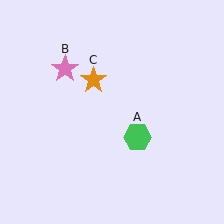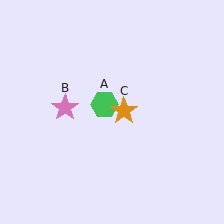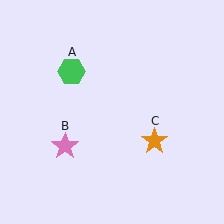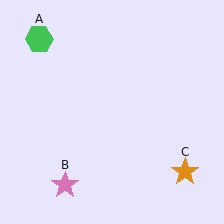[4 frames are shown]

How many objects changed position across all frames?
3 objects changed position: green hexagon (object A), pink star (object B), orange star (object C).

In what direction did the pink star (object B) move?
The pink star (object B) moved down.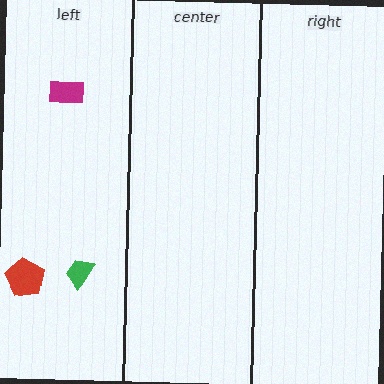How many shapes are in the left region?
3.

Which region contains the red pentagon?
The left region.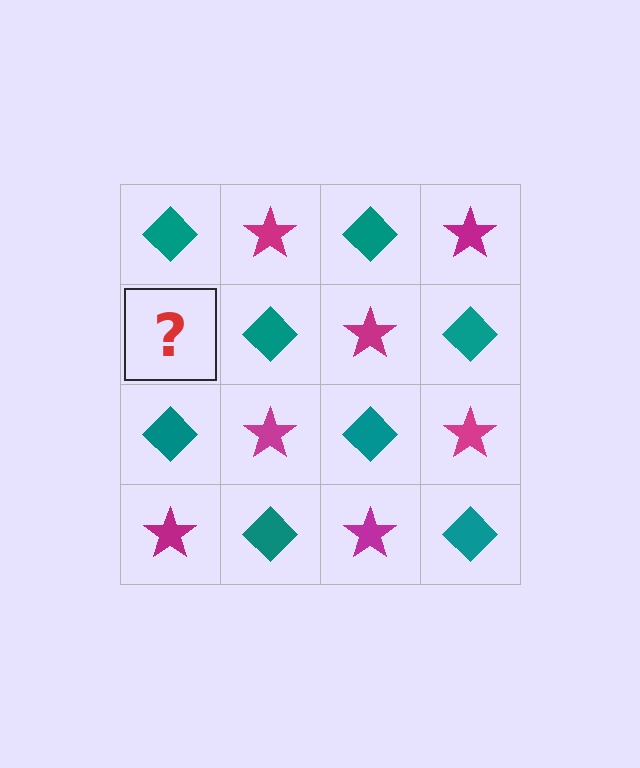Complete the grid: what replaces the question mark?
The question mark should be replaced with a magenta star.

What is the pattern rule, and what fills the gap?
The rule is that it alternates teal diamond and magenta star in a checkerboard pattern. The gap should be filled with a magenta star.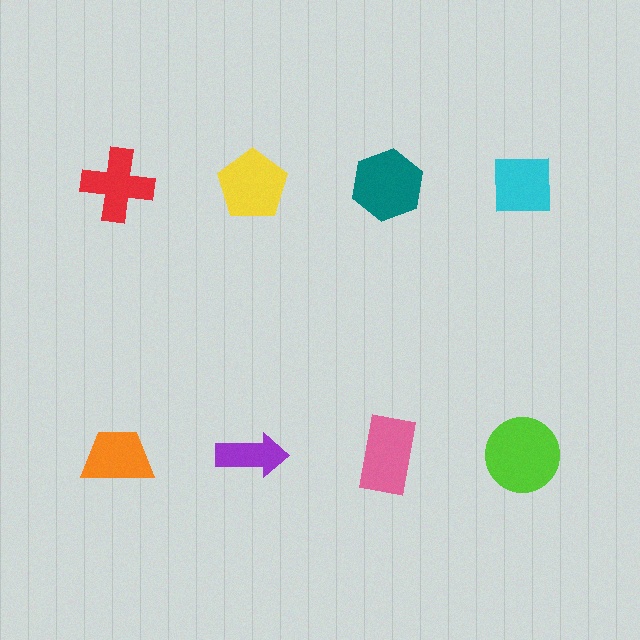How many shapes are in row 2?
4 shapes.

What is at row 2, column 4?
A lime circle.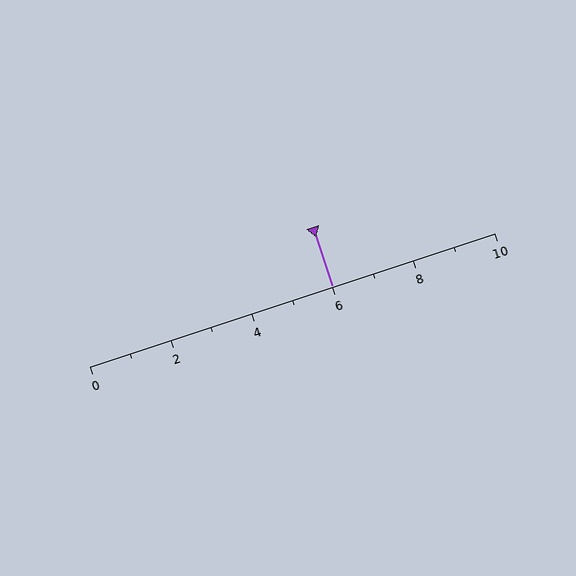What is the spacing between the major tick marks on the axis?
The major ticks are spaced 2 apart.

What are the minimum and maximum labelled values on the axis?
The axis runs from 0 to 10.